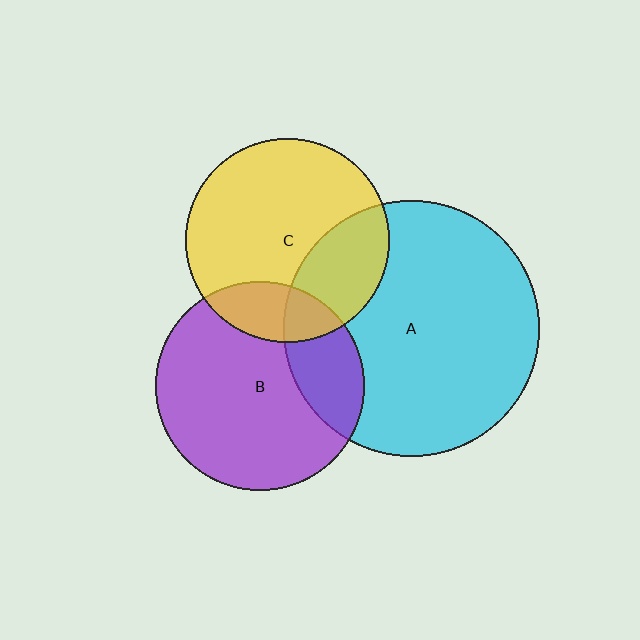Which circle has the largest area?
Circle A (cyan).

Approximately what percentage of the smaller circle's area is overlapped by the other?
Approximately 30%.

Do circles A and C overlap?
Yes.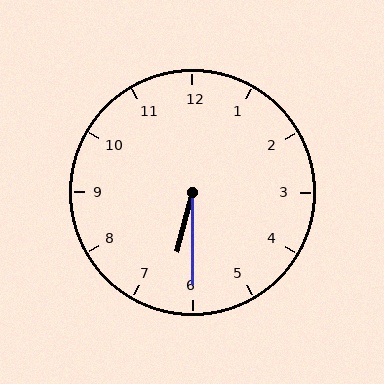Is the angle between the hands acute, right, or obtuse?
It is acute.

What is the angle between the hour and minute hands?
Approximately 15 degrees.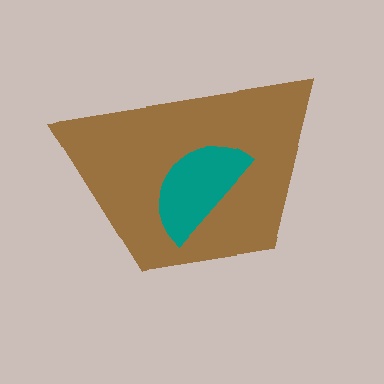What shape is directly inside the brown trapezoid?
The teal semicircle.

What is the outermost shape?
The brown trapezoid.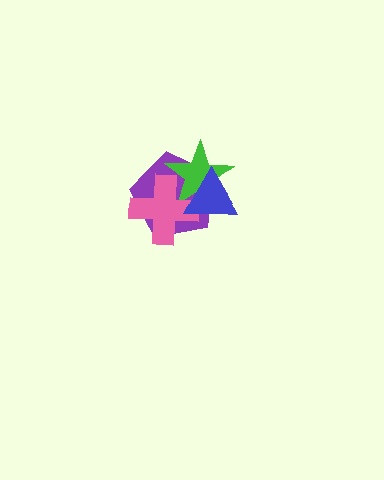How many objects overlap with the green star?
3 objects overlap with the green star.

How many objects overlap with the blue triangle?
3 objects overlap with the blue triangle.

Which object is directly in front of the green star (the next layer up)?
The pink cross is directly in front of the green star.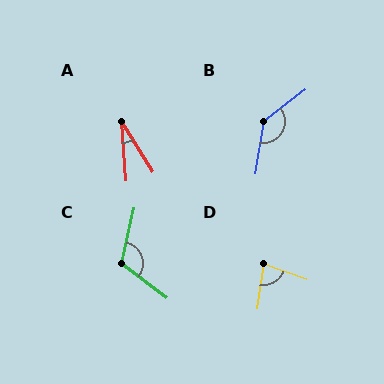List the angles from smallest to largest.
A (28°), D (79°), C (114°), B (136°).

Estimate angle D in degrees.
Approximately 79 degrees.